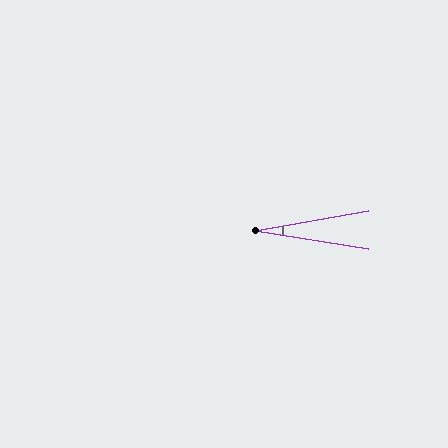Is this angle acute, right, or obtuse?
It is acute.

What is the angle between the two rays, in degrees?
Approximately 19 degrees.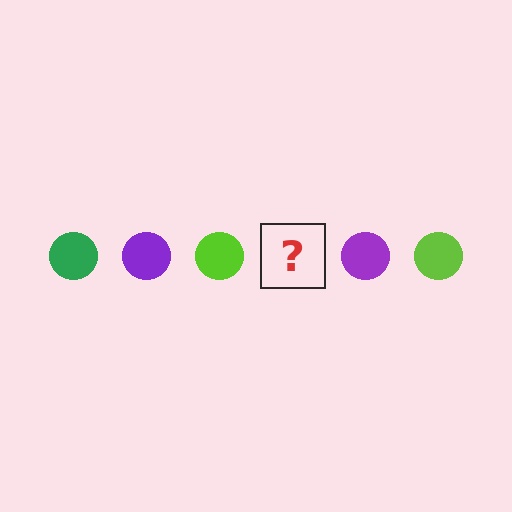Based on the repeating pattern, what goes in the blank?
The blank should be a green circle.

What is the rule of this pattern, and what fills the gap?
The rule is that the pattern cycles through green, purple, lime circles. The gap should be filled with a green circle.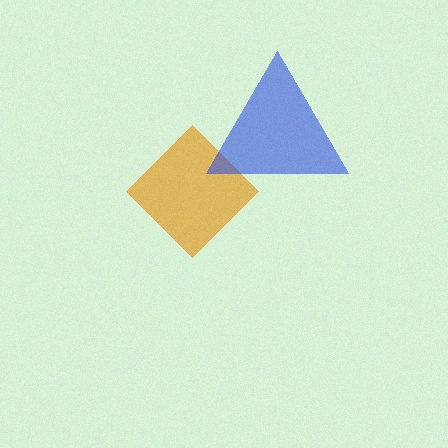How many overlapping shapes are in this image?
There are 2 overlapping shapes in the image.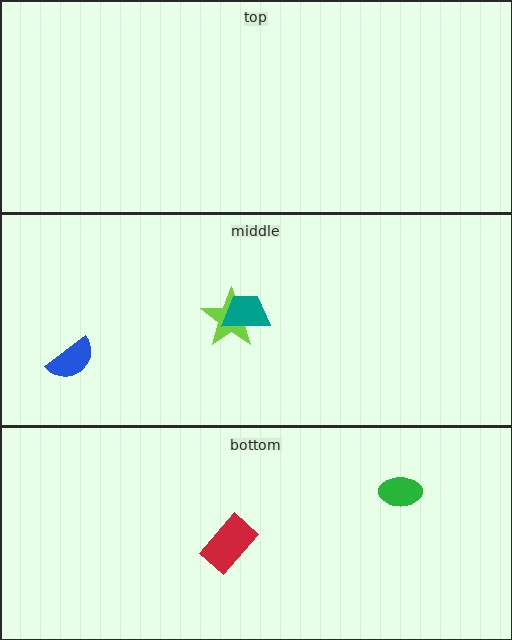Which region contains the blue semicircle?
The middle region.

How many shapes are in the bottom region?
2.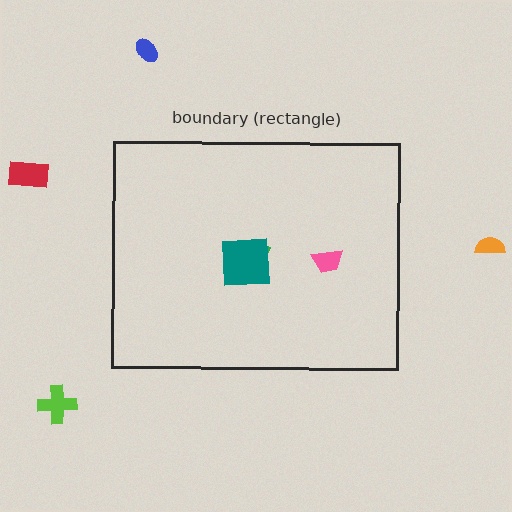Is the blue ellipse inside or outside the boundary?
Outside.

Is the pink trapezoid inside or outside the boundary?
Inside.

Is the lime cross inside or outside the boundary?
Outside.